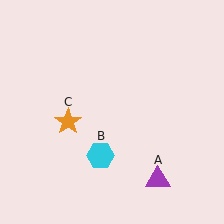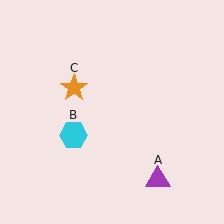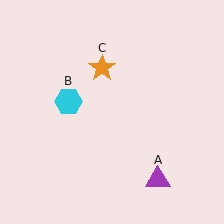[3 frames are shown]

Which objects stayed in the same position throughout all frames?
Purple triangle (object A) remained stationary.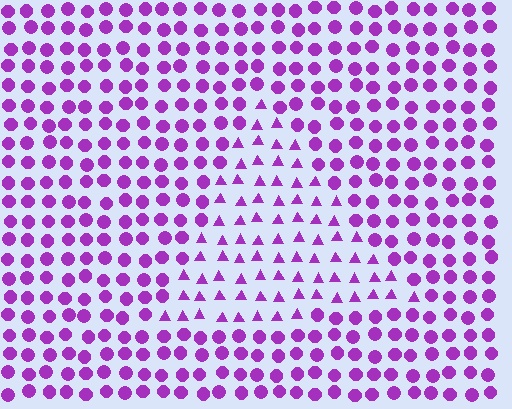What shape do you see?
I see a triangle.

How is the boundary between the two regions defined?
The boundary is defined by a change in element shape: triangles inside vs. circles outside. All elements share the same color and spacing.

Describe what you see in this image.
The image is filled with small purple elements arranged in a uniform grid. A triangle-shaped region contains triangles, while the surrounding area contains circles. The boundary is defined purely by the change in element shape.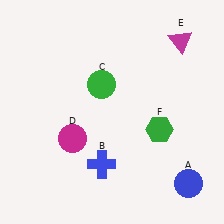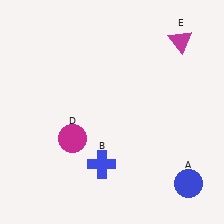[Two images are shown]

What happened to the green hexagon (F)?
The green hexagon (F) was removed in Image 2. It was in the bottom-right area of Image 1.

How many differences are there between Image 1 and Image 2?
There are 2 differences between the two images.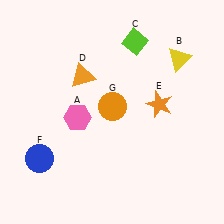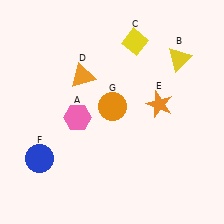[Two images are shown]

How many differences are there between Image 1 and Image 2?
There is 1 difference between the two images.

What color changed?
The diamond (C) changed from lime in Image 1 to yellow in Image 2.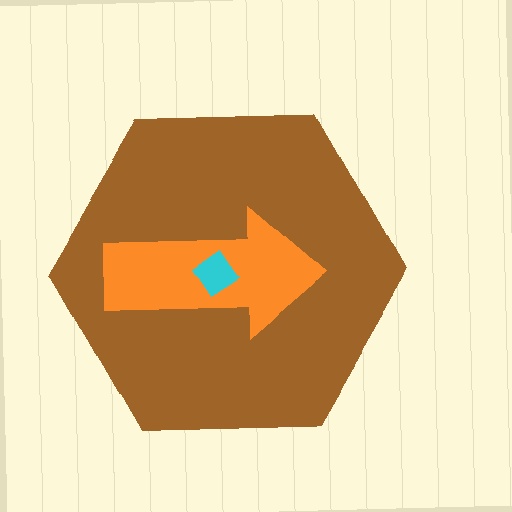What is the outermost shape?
The brown hexagon.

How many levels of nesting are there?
3.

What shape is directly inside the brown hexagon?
The orange arrow.